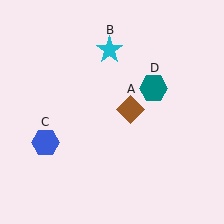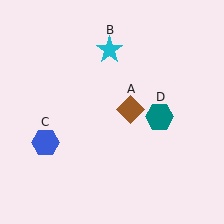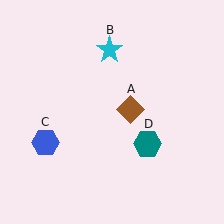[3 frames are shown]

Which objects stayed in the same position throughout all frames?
Brown diamond (object A) and cyan star (object B) and blue hexagon (object C) remained stationary.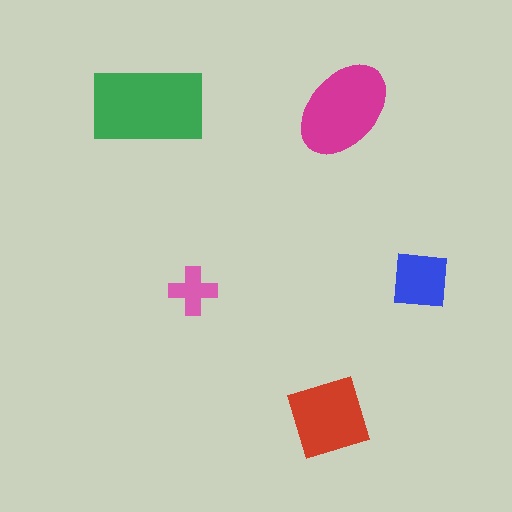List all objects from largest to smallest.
The green rectangle, the magenta ellipse, the red diamond, the blue square, the pink cross.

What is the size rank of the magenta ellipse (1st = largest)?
2nd.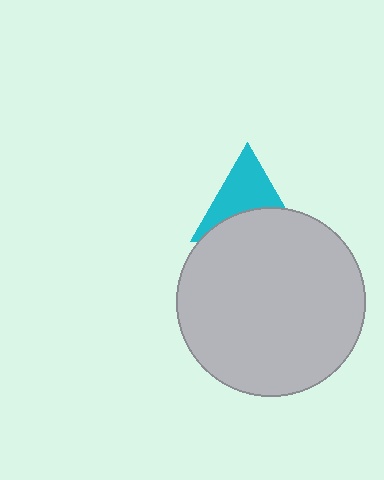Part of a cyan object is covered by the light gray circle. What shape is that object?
It is a triangle.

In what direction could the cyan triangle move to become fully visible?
The cyan triangle could move up. That would shift it out from behind the light gray circle entirely.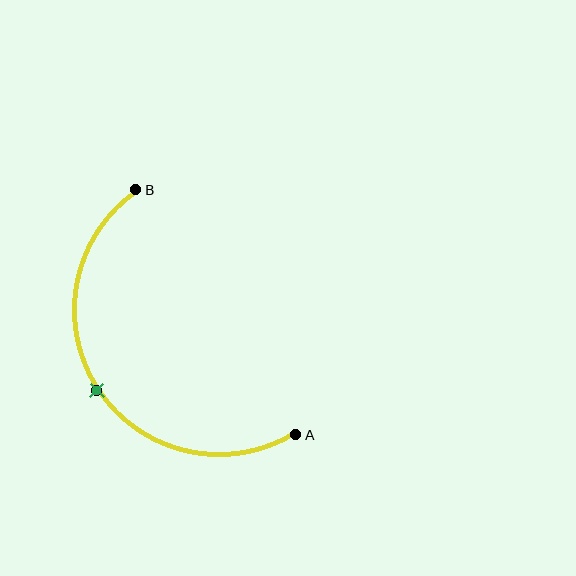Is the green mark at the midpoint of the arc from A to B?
Yes. The green mark lies on the arc at equal arc-length from both A and B — it is the arc midpoint.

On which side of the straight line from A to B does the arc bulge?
The arc bulges to the left of the straight line connecting A and B.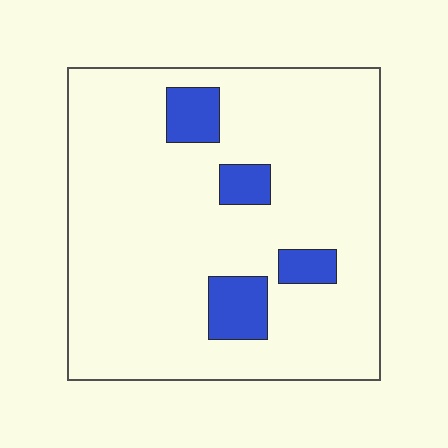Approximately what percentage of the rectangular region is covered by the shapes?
Approximately 10%.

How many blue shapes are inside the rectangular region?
4.